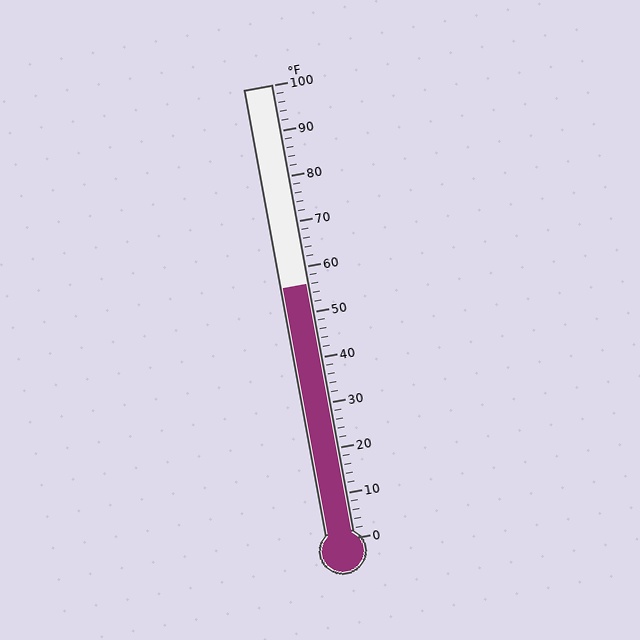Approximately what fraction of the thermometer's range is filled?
The thermometer is filled to approximately 55% of its range.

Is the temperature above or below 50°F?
The temperature is above 50°F.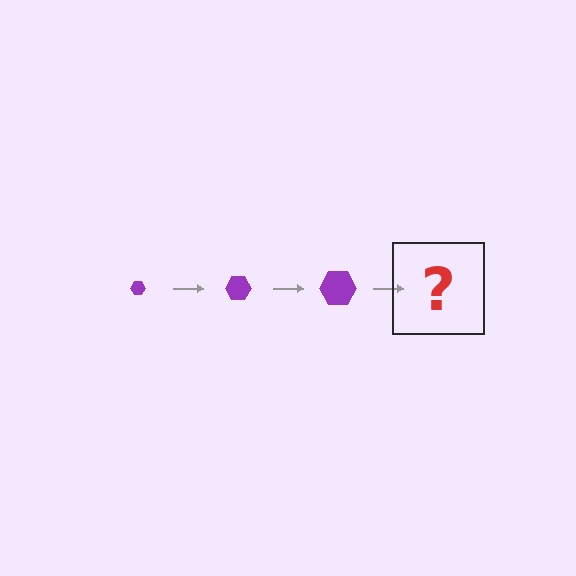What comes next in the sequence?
The next element should be a purple hexagon, larger than the previous one.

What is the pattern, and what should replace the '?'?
The pattern is that the hexagon gets progressively larger each step. The '?' should be a purple hexagon, larger than the previous one.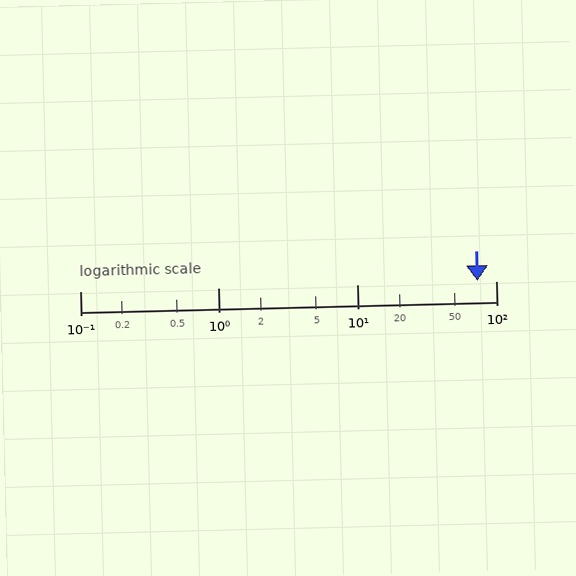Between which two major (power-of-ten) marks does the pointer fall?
The pointer is between 10 and 100.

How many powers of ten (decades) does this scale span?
The scale spans 3 decades, from 0.1 to 100.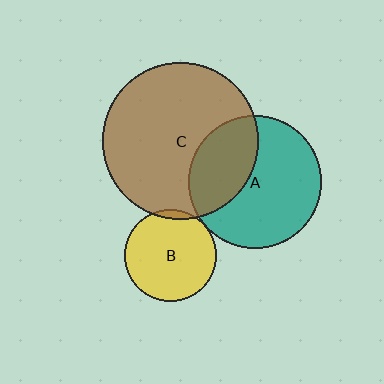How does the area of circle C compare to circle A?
Approximately 1.4 times.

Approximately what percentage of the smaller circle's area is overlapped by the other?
Approximately 5%.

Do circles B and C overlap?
Yes.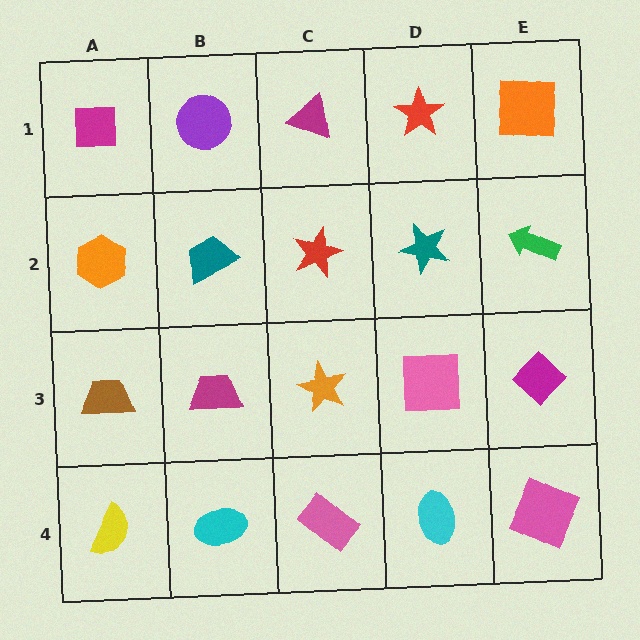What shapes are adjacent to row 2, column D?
A red star (row 1, column D), a pink square (row 3, column D), a red star (row 2, column C), a green arrow (row 2, column E).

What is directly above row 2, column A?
A magenta square.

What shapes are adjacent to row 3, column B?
A teal trapezoid (row 2, column B), a cyan ellipse (row 4, column B), a brown trapezoid (row 3, column A), an orange star (row 3, column C).